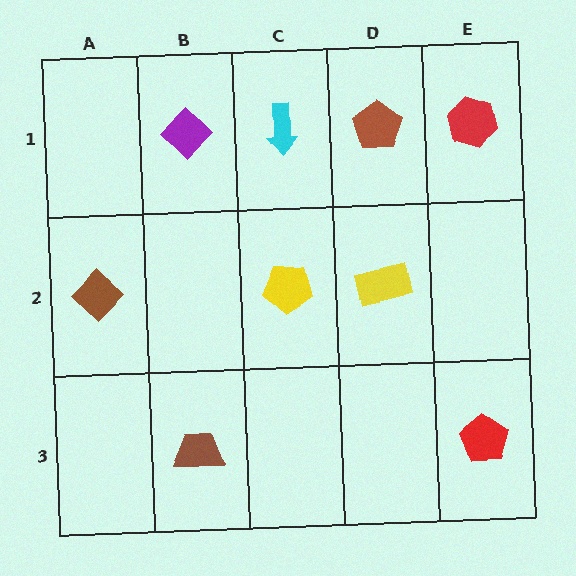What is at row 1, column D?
A brown pentagon.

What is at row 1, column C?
A cyan arrow.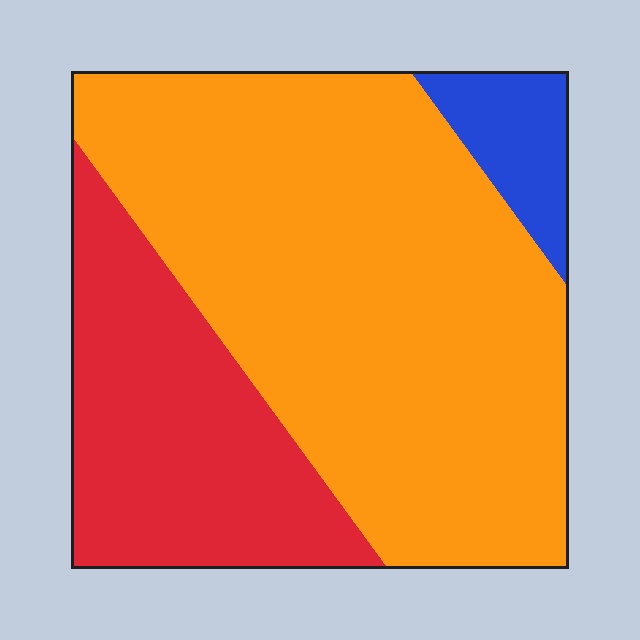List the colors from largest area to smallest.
From largest to smallest: orange, red, blue.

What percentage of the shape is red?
Red covers 28% of the shape.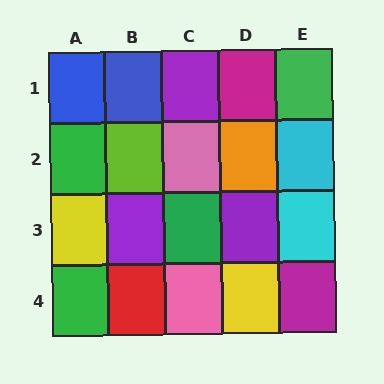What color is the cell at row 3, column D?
Purple.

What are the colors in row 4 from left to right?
Green, red, pink, yellow, magenta.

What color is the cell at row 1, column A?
Blue.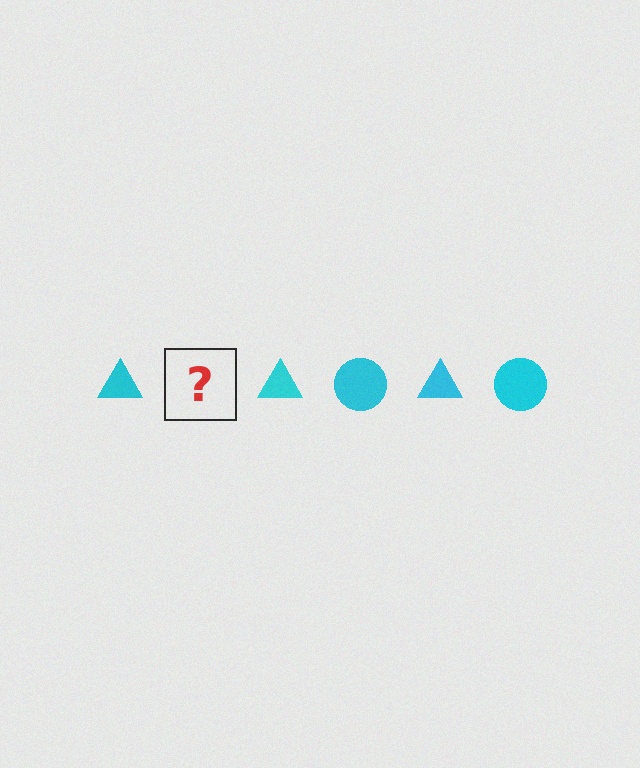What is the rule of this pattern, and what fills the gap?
The rule is that the pattern cycles through triangle, circle shapes in cyan. The gap should be filled with a cyan circle.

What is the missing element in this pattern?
The missing element is a cyan circle.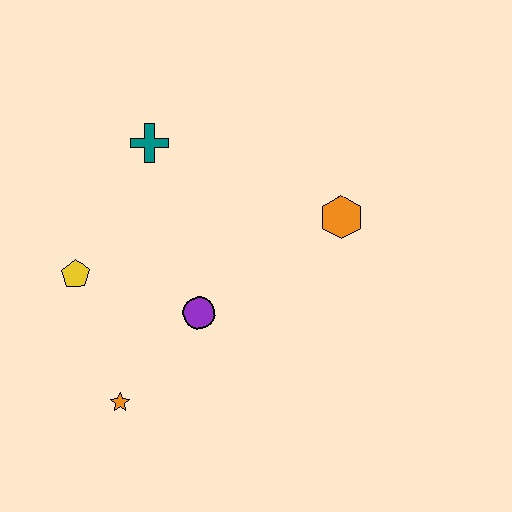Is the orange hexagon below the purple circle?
No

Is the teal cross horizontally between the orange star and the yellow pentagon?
No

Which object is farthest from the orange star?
The orange hexagon is farthest from the orange star.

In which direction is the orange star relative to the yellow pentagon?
The orange star is below the yellow pentagon.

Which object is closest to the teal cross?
The yellow pentagon is closest to the teal cross.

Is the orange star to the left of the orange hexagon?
Yes